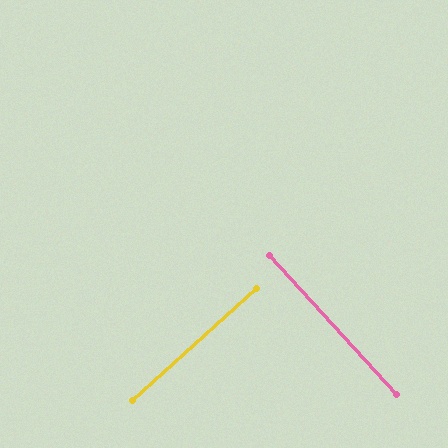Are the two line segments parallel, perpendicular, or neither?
Perpendicular — they meet at approximately 90°.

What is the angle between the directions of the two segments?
Approximately 90 degrees.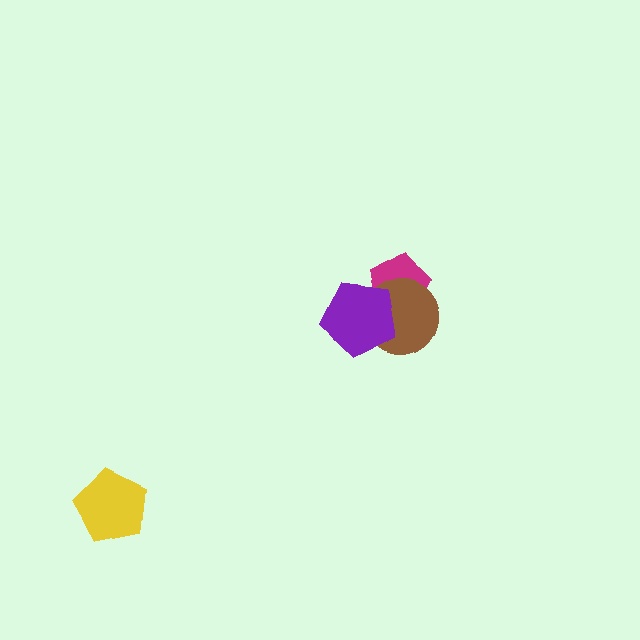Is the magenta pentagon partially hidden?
Yes, it is partially covered by another shape.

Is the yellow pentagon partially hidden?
No, no other shape covers it.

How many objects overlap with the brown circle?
2 objects overlap with the brown circle.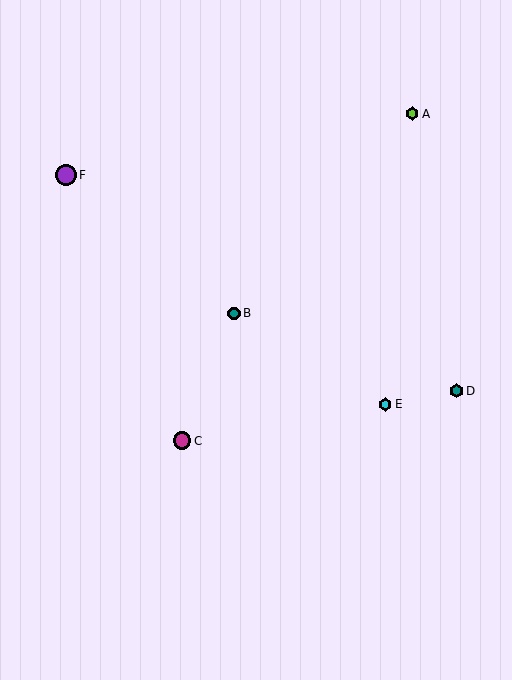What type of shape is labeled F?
Shape F is a purple circle.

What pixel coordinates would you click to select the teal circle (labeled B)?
Click at (234, 314) to select the teal circle B.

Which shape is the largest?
The purple circle (labeled F) is the largest.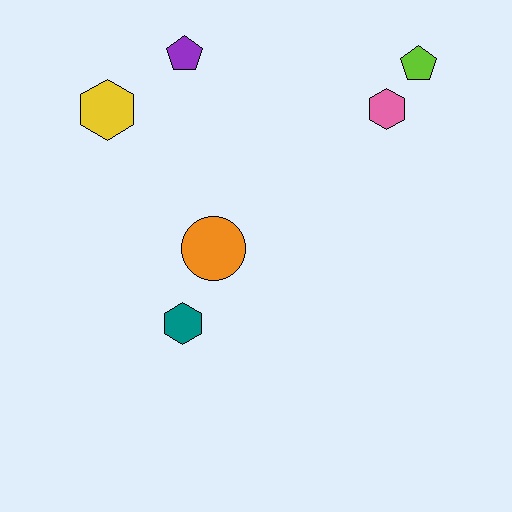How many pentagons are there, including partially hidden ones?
There are 2 pentagons.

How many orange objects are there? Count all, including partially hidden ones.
There is 1 orange object.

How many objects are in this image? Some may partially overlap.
There are 6 objects.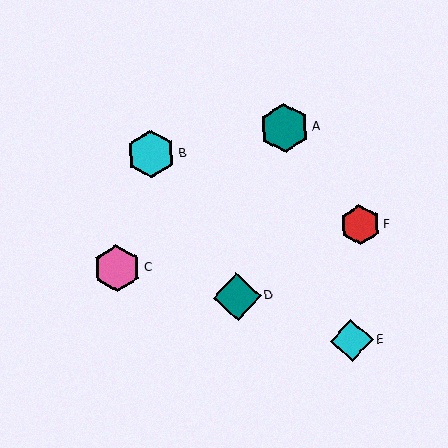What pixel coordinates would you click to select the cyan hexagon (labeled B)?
Click at (151, 154) to select the cyan hexagon B.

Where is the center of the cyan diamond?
The center of the cyan diamond is at (352, 341).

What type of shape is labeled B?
Shape B is a cyan hexagon.